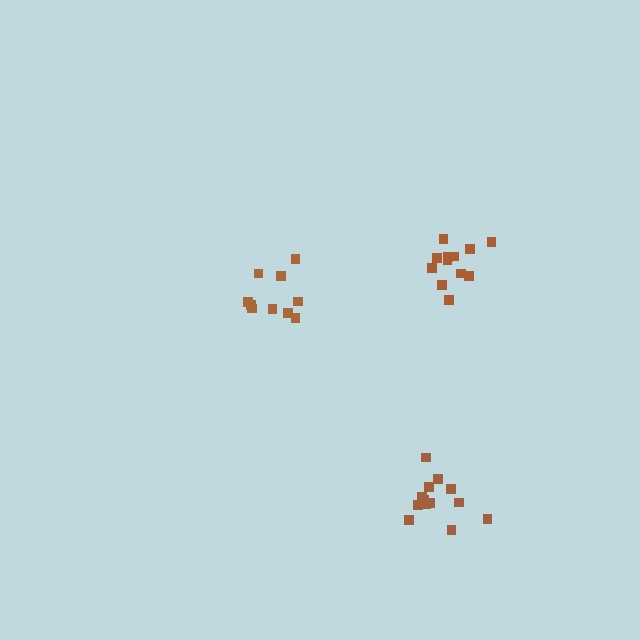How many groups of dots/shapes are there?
There are 3 groups.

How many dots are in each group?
Group 1: 14 dots, Group 2: 10 dots, Group 3: 12 dots (36 total).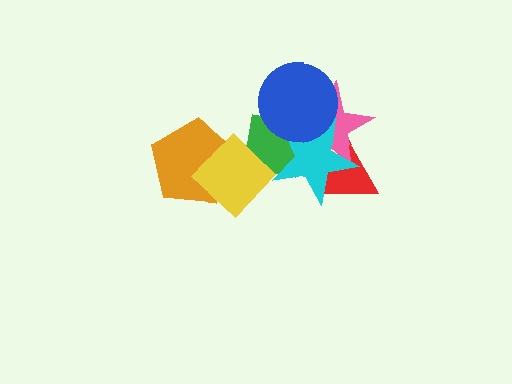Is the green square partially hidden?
Yes, it is partially covered by another shape.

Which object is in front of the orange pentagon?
The yellow diamond is in front of the orange pentagon.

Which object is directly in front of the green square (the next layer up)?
The pink star is directly in front of the green square.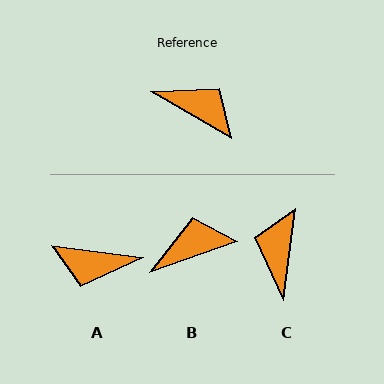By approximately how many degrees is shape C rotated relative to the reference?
Approximately 112 degrees counter-clockwise.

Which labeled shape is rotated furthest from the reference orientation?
A, about 158 degrees away.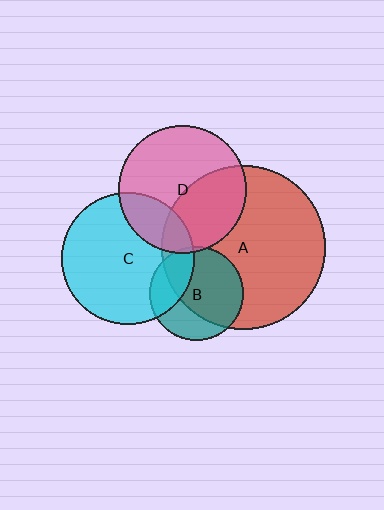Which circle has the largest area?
Circle A (red).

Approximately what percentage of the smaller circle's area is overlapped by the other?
Approximately 20%.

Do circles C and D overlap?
Yes.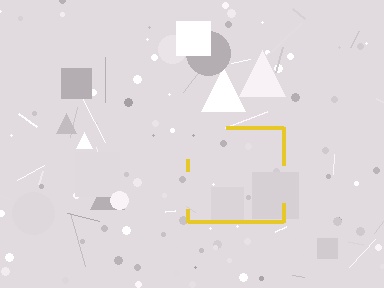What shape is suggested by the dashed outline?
The dashed outline suggests a square.